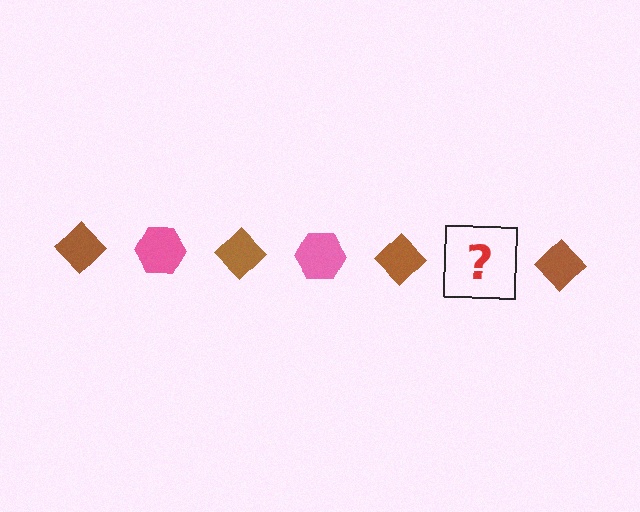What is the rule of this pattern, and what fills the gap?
The rule is that the pattern alternates between brown diamond and pink hexagon. The gap should be filled with a pink hexagon.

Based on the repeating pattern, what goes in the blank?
The blank should be a pink hexagon.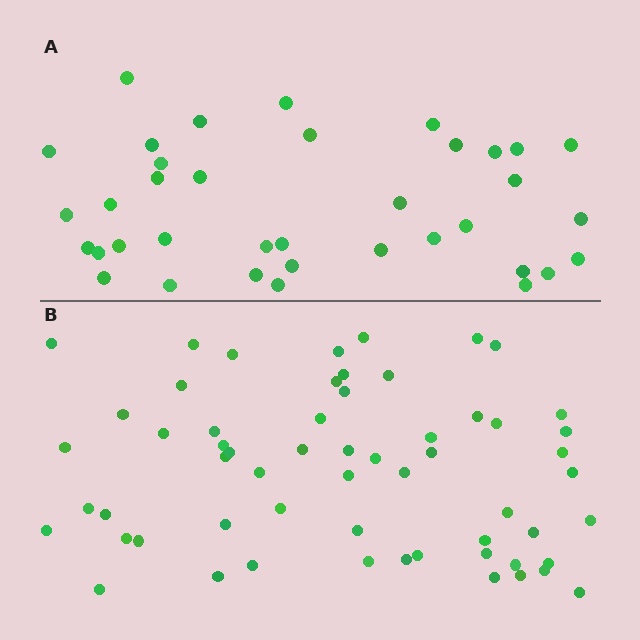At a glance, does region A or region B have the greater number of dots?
Region B (the bottom region) has more dots.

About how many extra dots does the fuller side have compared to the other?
Region B has approximately 20 more dots than region A.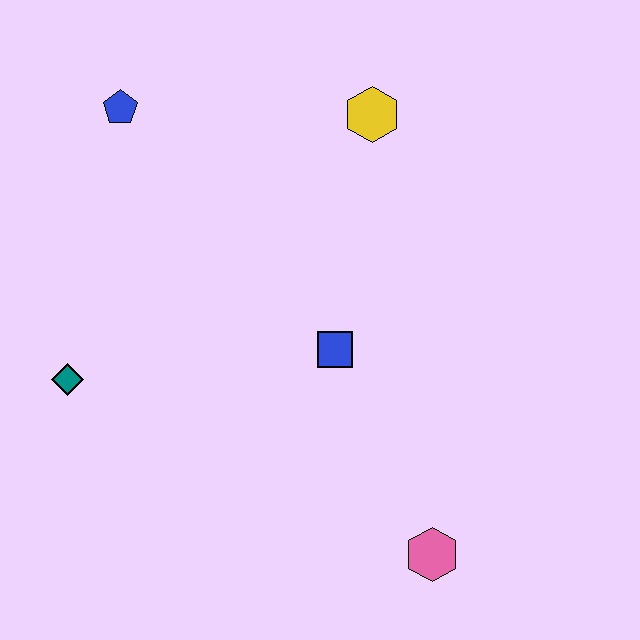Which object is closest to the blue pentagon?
The yellow hexagon is closest to the blue pentagon.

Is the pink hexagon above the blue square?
No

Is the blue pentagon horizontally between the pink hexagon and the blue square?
No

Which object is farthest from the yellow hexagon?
The pink hexagon is farthest from the yellow hexagon.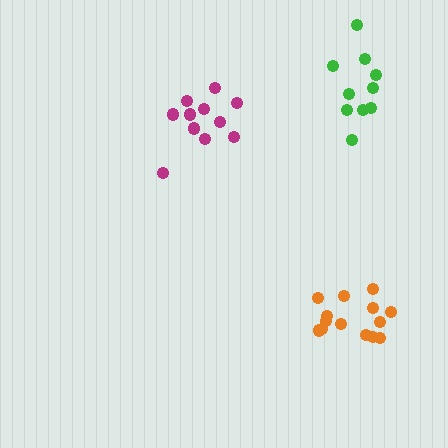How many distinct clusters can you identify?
There are 3 distinct clusters.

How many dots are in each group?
Group 1: 10 dots, Group 2: 14 dots, Group 3: 11 dots (35 total).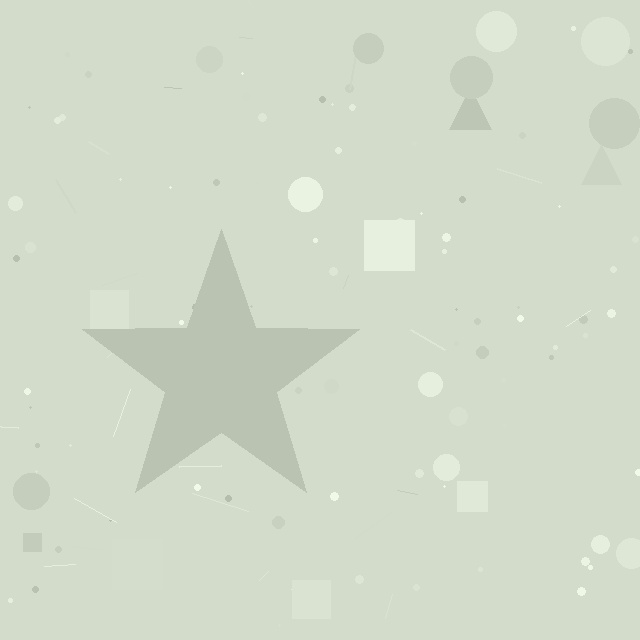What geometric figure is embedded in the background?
A star is embedded in the background.